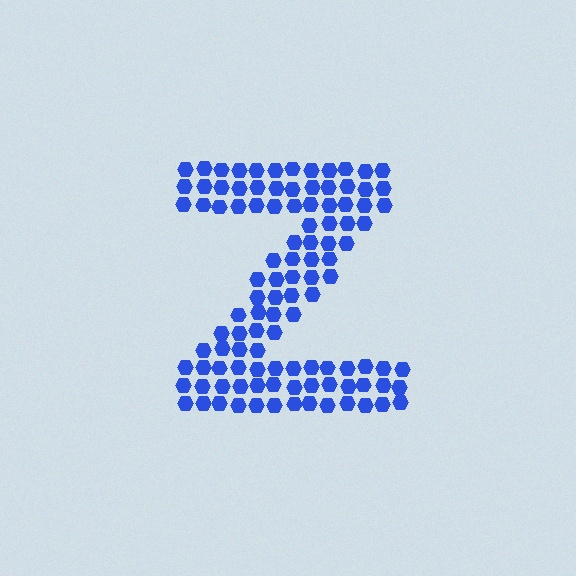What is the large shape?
The large shape is the letter Z.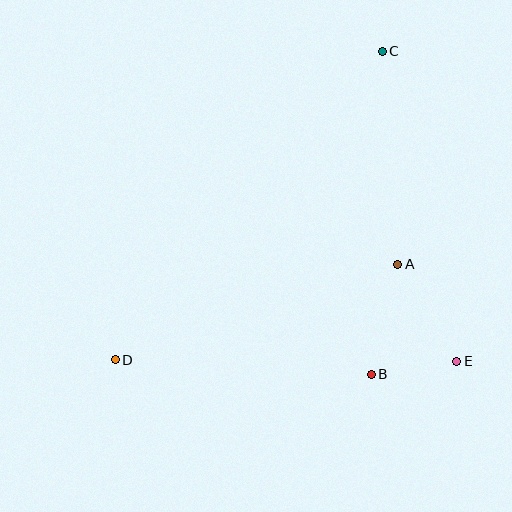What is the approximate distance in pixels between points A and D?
The distance between A and D is approximately 298 pixels.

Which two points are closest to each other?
Points B and E are closest to each other.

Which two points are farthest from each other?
Points C and D are farthest from each other.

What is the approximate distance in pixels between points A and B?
The distance between A and B is approximately 113 pixels.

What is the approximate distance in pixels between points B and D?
The distance between B and D is approximately 256 pixels.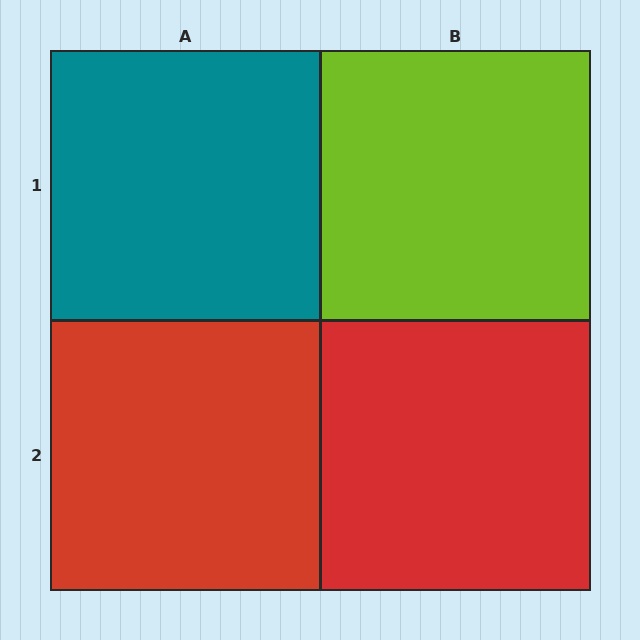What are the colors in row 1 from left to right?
Teal, lime.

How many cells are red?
2 cells are red.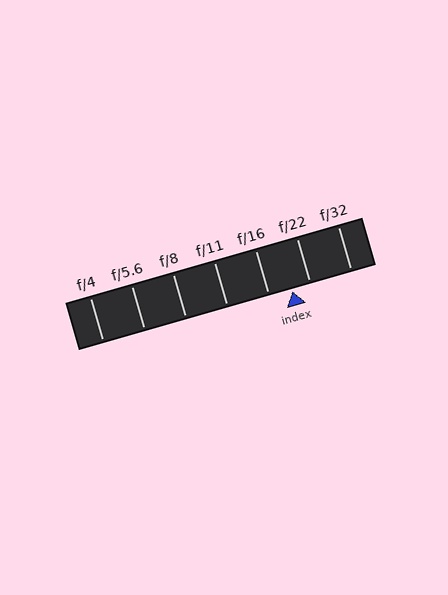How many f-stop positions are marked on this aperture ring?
There are 7 f-stop positions marked.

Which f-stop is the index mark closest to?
The index mark is closest to f/22.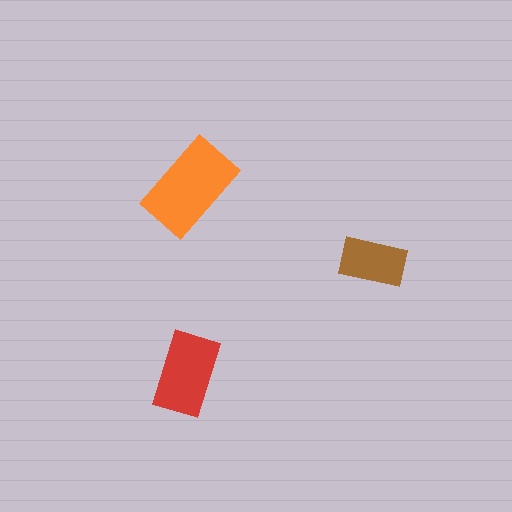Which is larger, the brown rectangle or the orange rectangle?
The orange one.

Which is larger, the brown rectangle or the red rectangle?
The red one.